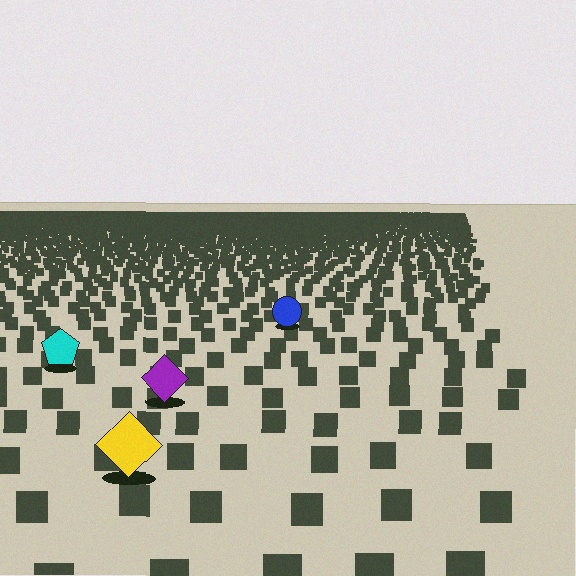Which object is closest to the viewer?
The yellow diamond is closest. The texture marks near it are larger and more spread out.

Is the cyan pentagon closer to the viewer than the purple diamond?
No. The purple diamond is closer — you can tell from the texture gradient: the ground texture is coarser near it.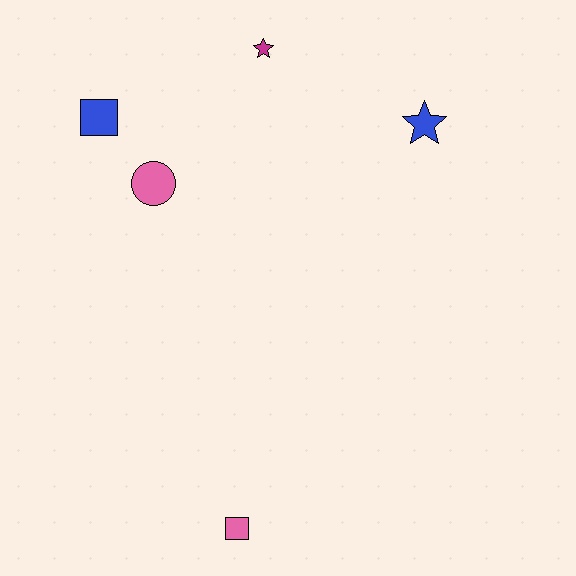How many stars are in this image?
There are 2 stars.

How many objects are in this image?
There are 5 objects.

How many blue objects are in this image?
There are 2 blue objects.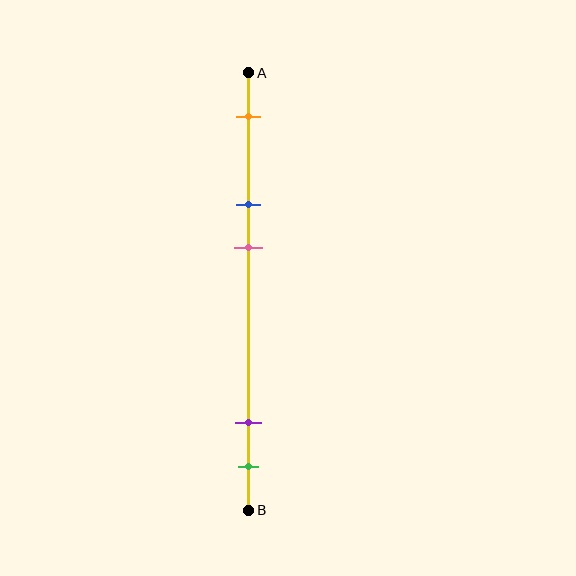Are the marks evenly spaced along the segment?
No, the marks are not evenly spaced.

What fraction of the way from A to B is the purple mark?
The purple mark is approximately 80% (0.8) of the way from A to B.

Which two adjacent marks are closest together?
The purple and green marks are the closest adjacent pair.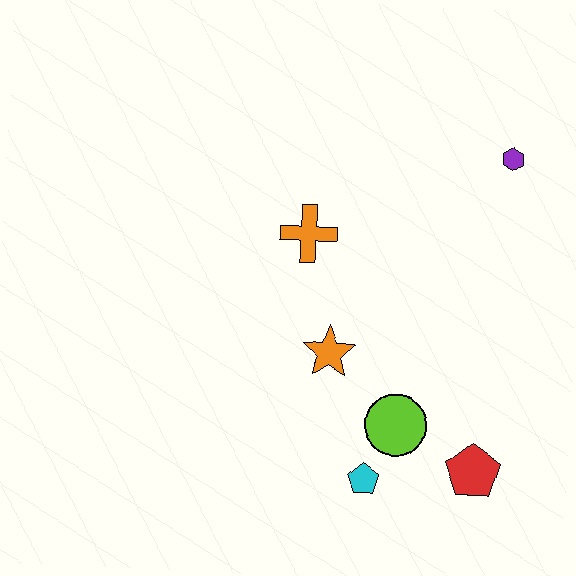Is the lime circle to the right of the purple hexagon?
No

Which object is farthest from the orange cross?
The red pentagon is farthest from the orange cross.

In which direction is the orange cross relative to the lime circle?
The orange cross is above the lime circle.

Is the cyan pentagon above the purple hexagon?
No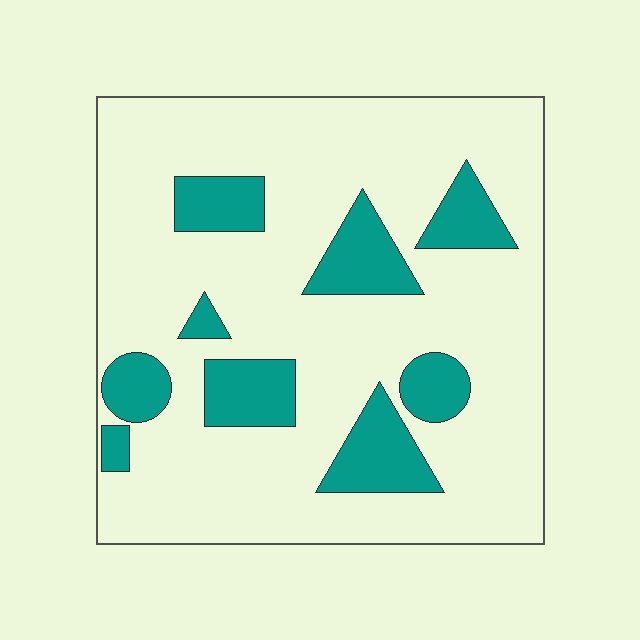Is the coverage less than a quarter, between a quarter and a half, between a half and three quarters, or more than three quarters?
Less than a quarter.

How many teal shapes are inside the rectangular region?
9.